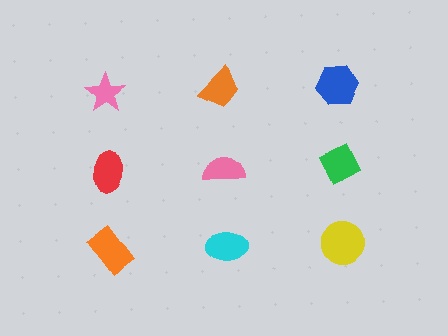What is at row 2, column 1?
A red ellipse.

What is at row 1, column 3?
A blue hexagon.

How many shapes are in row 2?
3 shapes.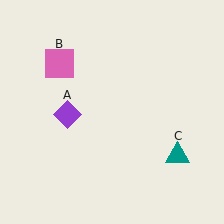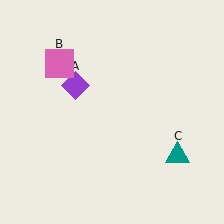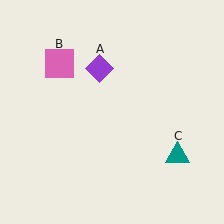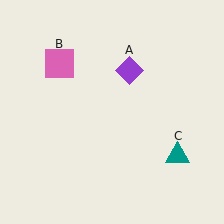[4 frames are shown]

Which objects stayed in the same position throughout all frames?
Pink square (object B) and teal triangle (object C) remained stationary.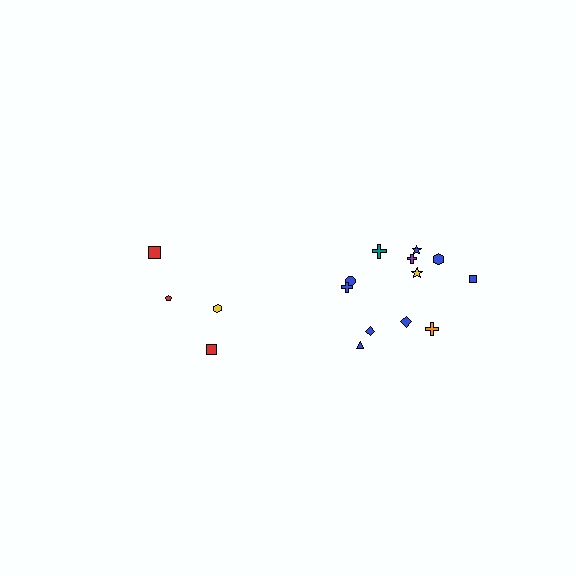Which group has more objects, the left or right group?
The right group.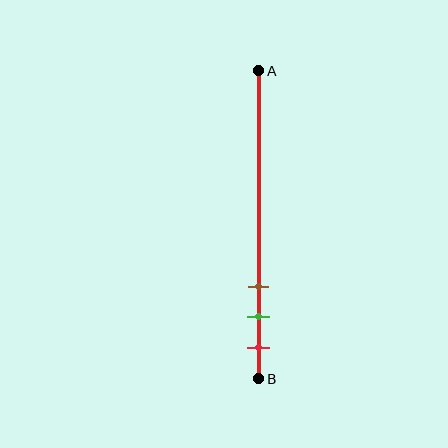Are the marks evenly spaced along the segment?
Yes, the marks are approximately evenly spaced.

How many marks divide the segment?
There are 3 marks dividing the segment.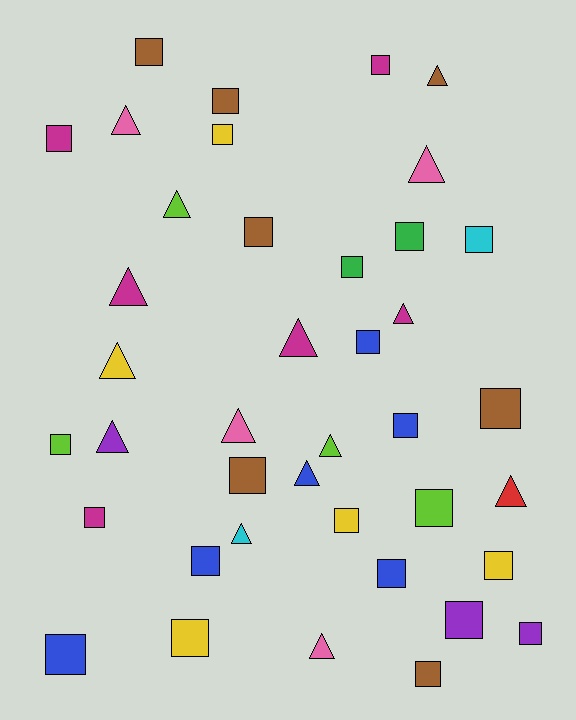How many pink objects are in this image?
There are 4 pink objects.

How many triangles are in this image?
There are 15 triangles.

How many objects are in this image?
There are 40 objects.